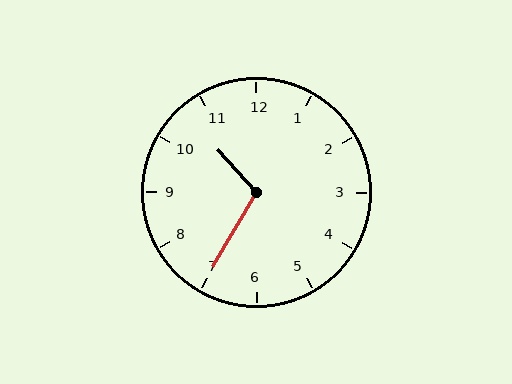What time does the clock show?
10:35.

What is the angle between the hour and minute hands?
Approximately 108 degrees.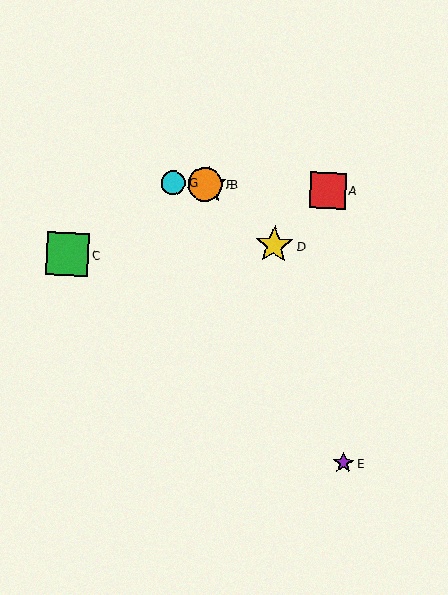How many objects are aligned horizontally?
4 objects (A, B, F, G) are aligned horizontally.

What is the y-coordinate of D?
Object D is at y≈245.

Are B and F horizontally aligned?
Yes, both are at y≈185.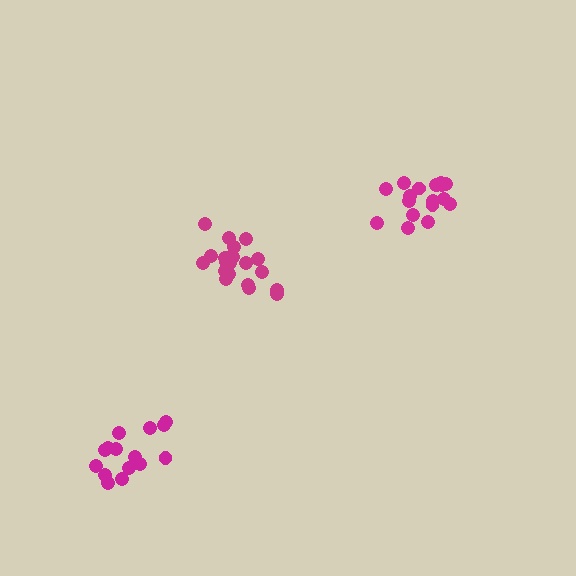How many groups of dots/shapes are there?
There are 3 groups.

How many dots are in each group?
Group 1: 15 dots, Group 2: 21 dots, Group 3: 18 dots (54 total).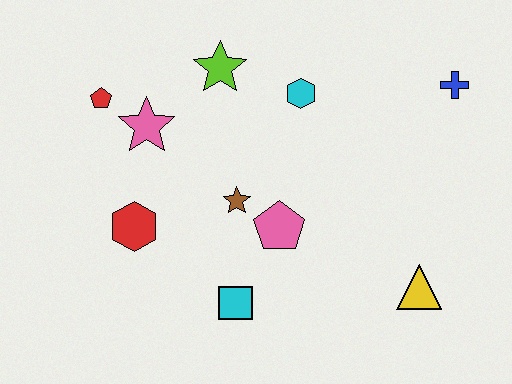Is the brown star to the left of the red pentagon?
No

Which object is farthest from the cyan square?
The blue cross is farthest from the cyan square.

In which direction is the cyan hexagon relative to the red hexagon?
The cyan hexagon is to the right of the red hexagon.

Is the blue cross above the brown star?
Yes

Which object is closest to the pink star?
The red pentagon is closest to the pink star.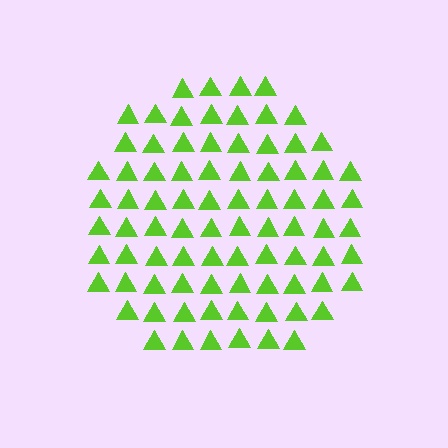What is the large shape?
The large shape is a circle.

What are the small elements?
The small elements are triangles.